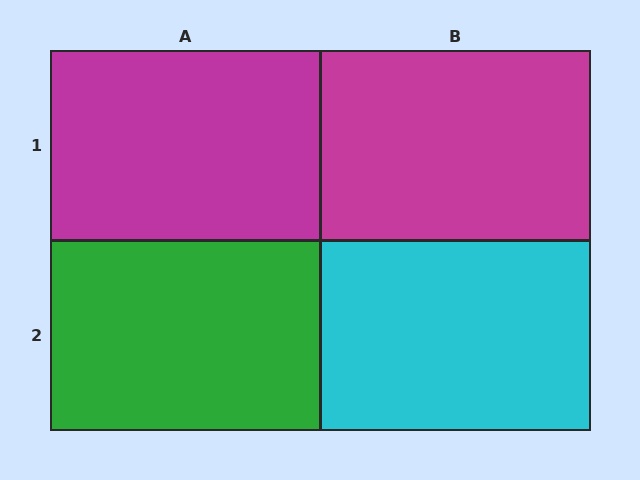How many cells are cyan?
1 cell is cyan.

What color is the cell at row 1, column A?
Magenta.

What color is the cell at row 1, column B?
Magenta.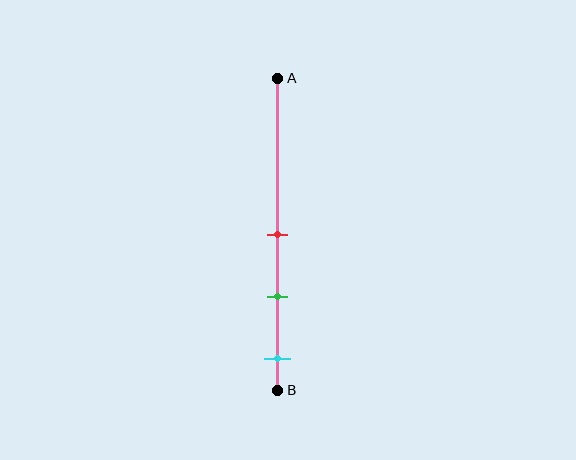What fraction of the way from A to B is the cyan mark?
The cyan mark is approximately 90% (0.9) of the way from A to B.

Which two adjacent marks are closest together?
The red and green marks are the closest adjacent pair.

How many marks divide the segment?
There are 3 marks dividing the segment.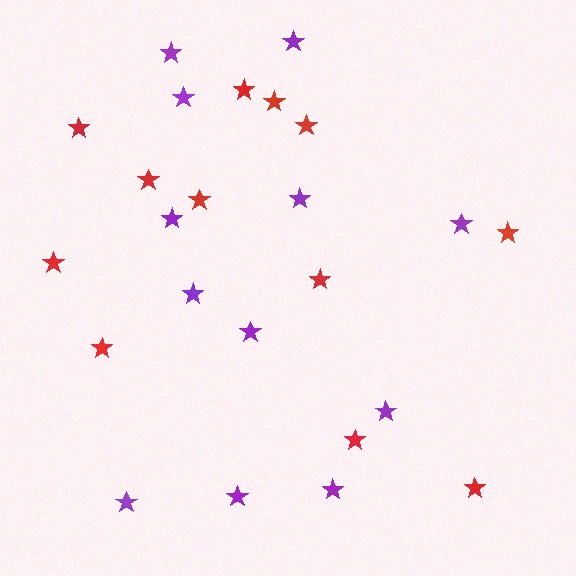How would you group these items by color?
There are 2 groups: one group of purple stars (12) and one group of red stars (12).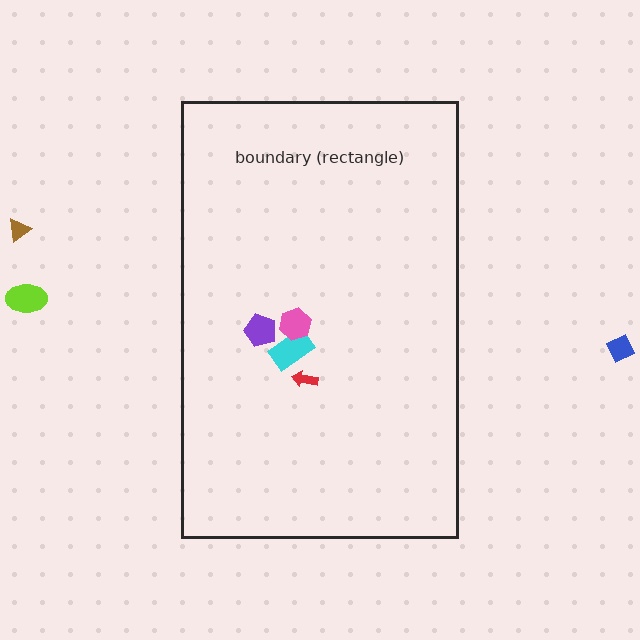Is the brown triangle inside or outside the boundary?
Outside.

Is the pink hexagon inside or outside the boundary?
Inside.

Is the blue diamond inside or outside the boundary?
Outside.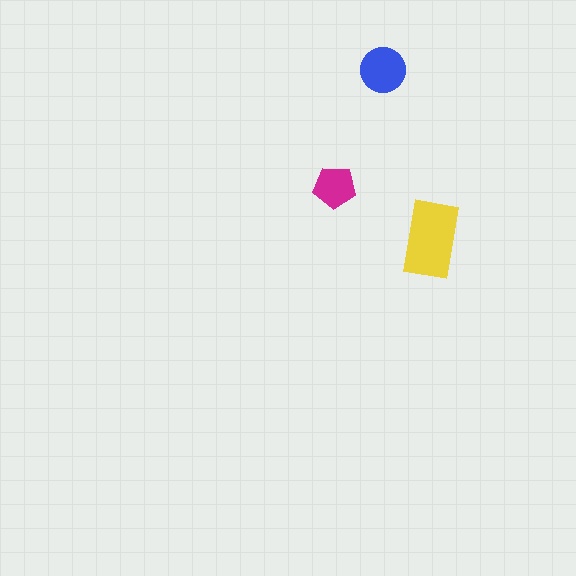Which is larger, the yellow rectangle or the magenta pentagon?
The yellow rectangle.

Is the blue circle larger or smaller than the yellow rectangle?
Smaller.